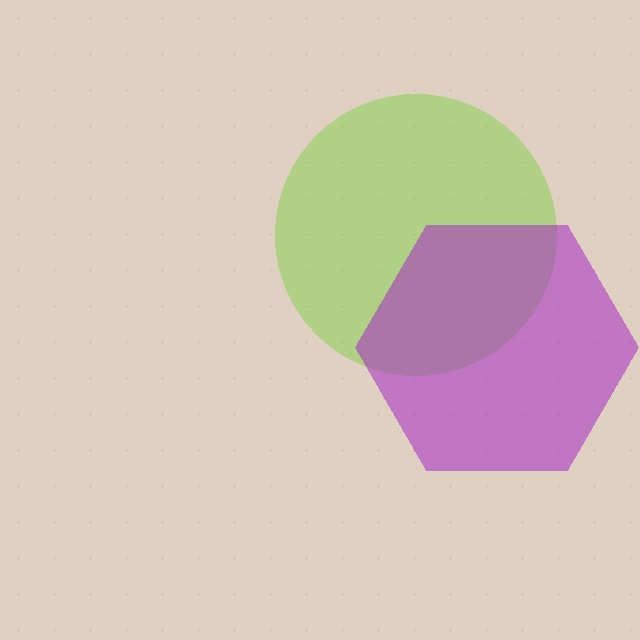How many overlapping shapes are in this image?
There are 2 overlapping shapes in the image.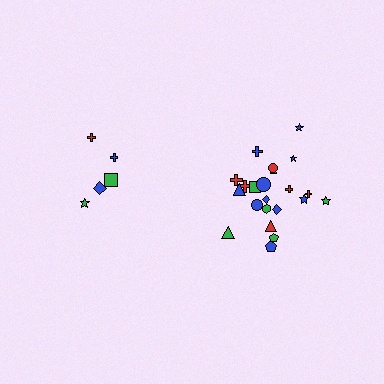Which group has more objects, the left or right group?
The right group.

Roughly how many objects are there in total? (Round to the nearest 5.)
Roughly 25 objects in total.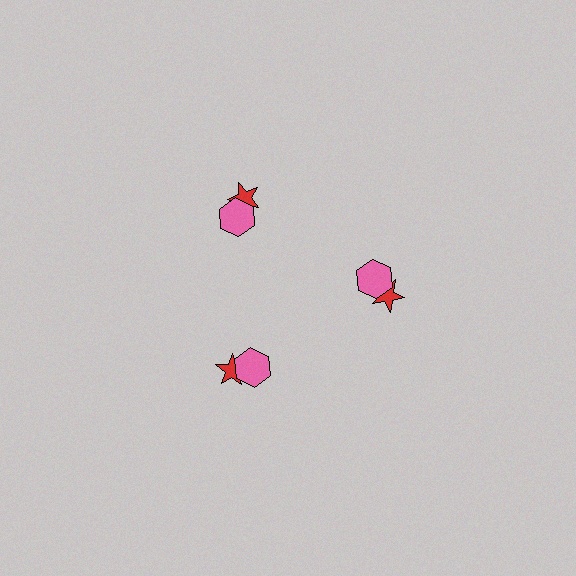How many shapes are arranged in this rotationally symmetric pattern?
There are 6 shapes, arranged in 3 groups of 2.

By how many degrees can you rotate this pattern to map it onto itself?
The pattern maps onto itself every 120 degrees of rotation.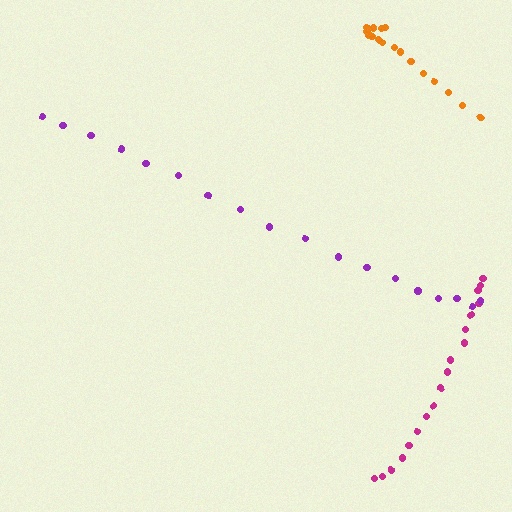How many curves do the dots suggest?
There are 3 distinct paths.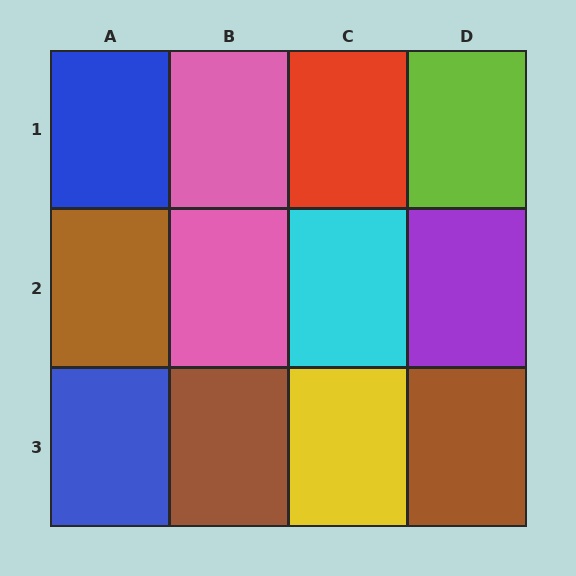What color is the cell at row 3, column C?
Yellow.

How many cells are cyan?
1 cell is cyan.